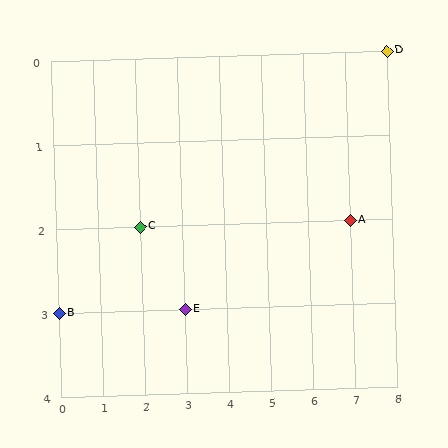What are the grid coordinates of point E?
Point E is at grid coordinates (3, 3).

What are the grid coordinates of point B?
Point B is at grid coordinates (0, 3).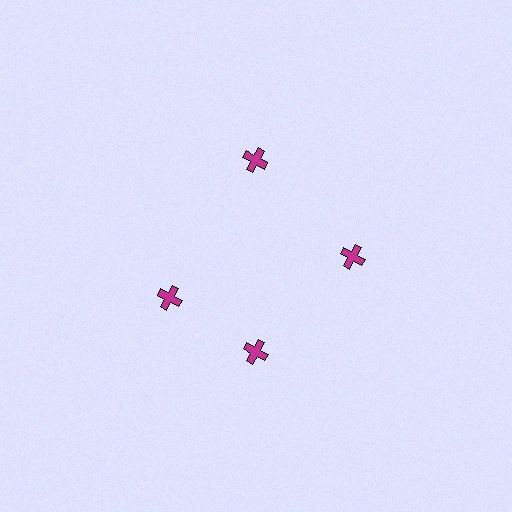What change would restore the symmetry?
The symmetry would be restored by rotating it back into even spacing with its neighbors so that all 4 crosses sit at equal angles and equal distance from the center.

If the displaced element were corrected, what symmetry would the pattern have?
It would have 4-fold rotational symmetry — the pattern would map onto itself every 90 degrees.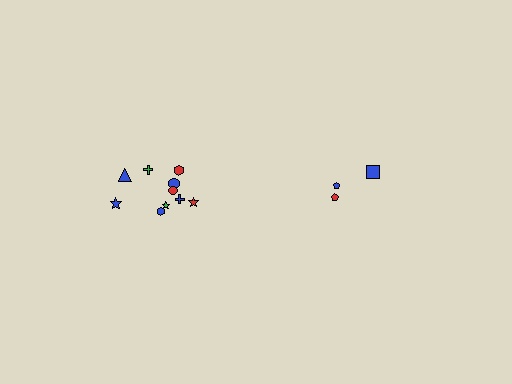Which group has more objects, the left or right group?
The left group.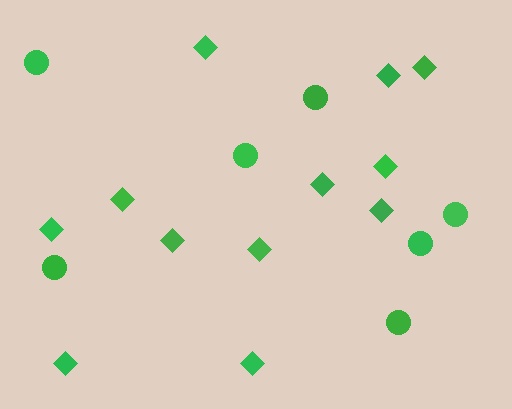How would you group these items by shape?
There are 2 groups: one group of diamonds (12) and one group of circles (7).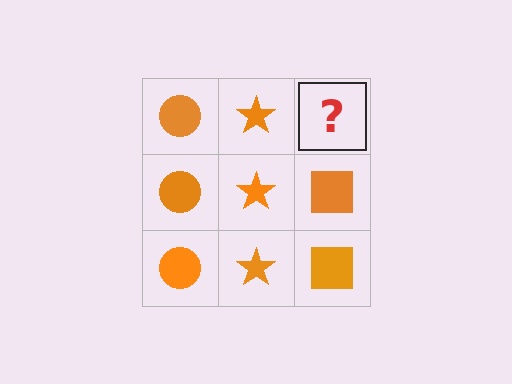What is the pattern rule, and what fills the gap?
The rule is that each column has a consistent shape. The gap should be filled with an orange square.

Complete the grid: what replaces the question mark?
The question mark should be replaced with an orange square.